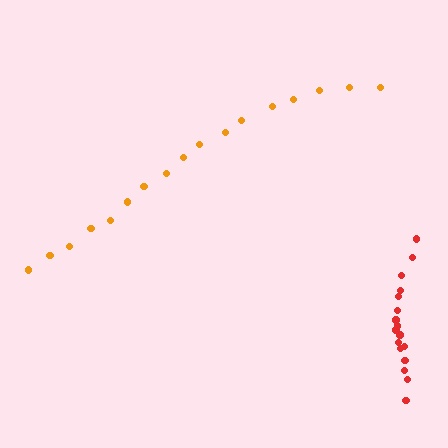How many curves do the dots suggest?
There are 2 distinct paths.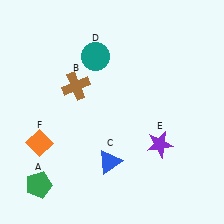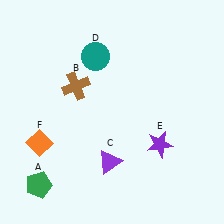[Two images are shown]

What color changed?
The triangle (C) changed from blue in Image 1 to purple in Image 2.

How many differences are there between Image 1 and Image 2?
There is 1 difference between the two images.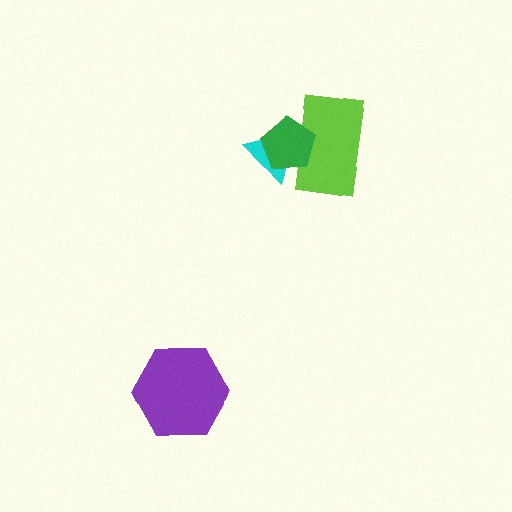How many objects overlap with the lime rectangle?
2 objects overlap with the lime rectangle.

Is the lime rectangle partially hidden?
Yes, it is partially covered by another shape.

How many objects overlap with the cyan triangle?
2 objects overlap with the cyan triangle.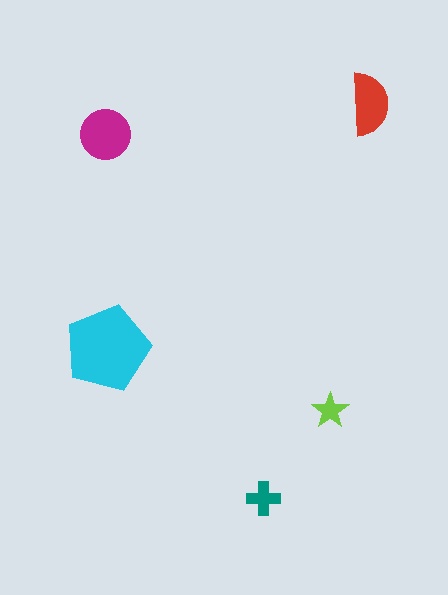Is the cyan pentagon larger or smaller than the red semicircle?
Larger.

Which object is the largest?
The cyan pentagon.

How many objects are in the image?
There are 5 objects in the image.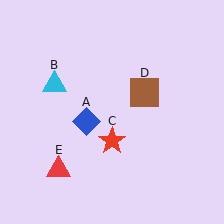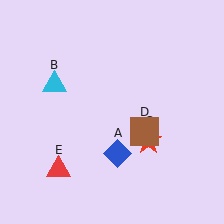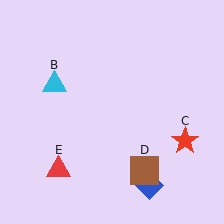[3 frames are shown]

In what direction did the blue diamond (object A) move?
The blue diamond (object A) moved down and to the right.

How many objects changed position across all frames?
3 objects changed position: blue diamond (object A), red star (object C), brown square (object D).